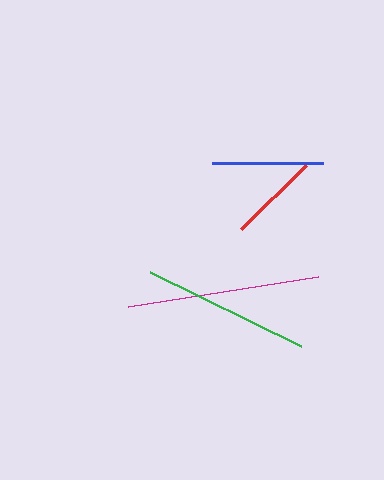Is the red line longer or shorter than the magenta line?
The magenta line is longer than the red line.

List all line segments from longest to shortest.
From longest to shortest: magenta, green, blue, red.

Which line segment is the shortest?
The red line is the shortest at approximately 92 pixels.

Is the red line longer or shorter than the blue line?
The blue line is longer than the red line.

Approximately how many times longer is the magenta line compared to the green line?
The magenta line is approximately 1.1 times the length of the green line.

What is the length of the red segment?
The red segment is approximately 92 pixels long.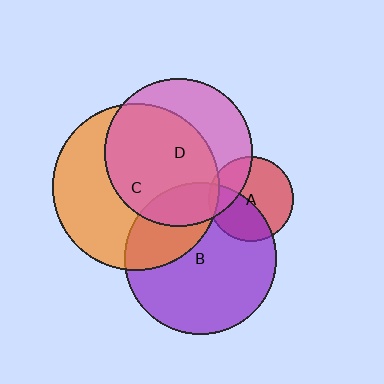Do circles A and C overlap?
Yes.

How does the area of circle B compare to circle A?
Approximately 3.2 times.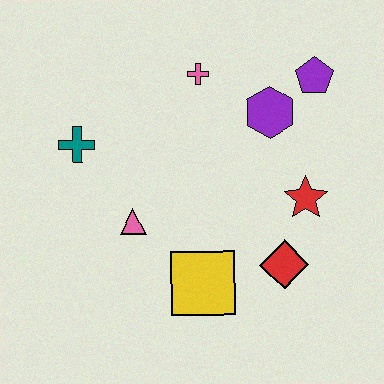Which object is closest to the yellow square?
The red diamond is closest to the yellow square.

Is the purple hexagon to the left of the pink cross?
No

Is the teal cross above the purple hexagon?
No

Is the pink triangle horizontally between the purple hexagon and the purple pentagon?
No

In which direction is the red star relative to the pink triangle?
The red star is to the right of the pink triangle.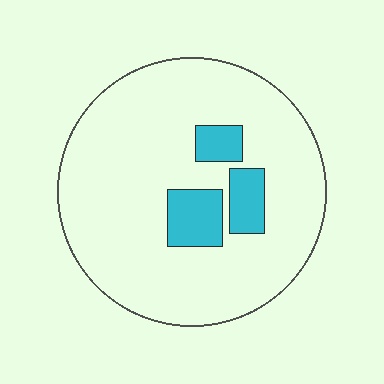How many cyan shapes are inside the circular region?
3.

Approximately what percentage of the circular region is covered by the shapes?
Approximately 15%.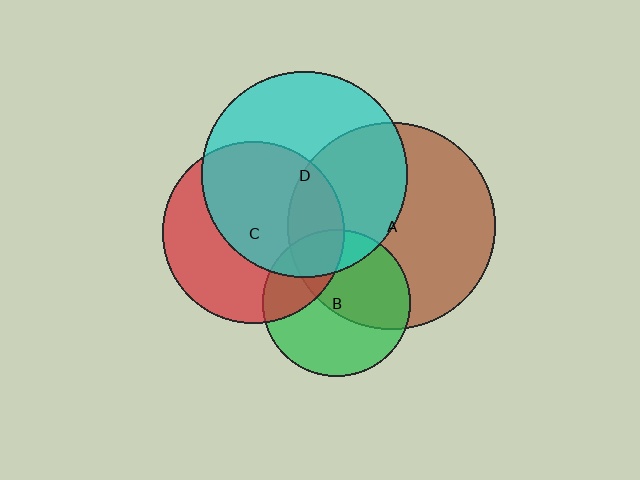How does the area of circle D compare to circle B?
Approximately 2.0 times.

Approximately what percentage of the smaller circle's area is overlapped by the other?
Approximately 50%.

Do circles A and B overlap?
Yes.